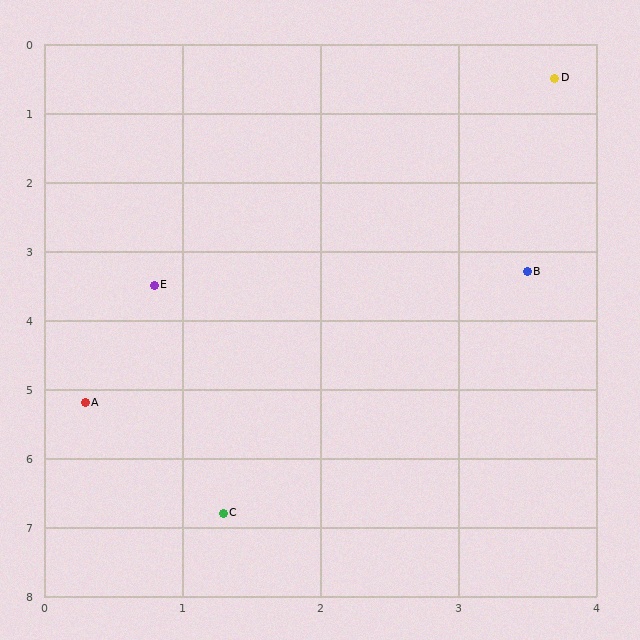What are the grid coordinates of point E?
Point E is at approximately (0.8, 3.5).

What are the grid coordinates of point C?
Point C is at approximately (1.3, 6.8).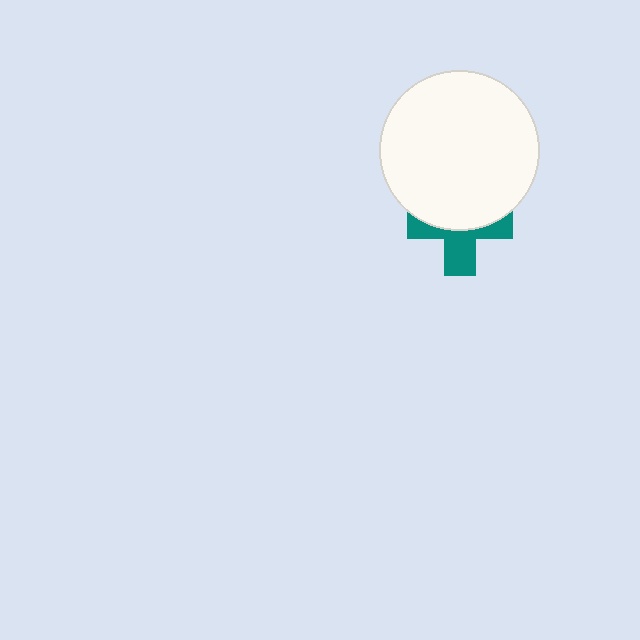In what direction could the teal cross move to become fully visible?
The teal cross could move down. That would shift it out from behind the white circle entirely.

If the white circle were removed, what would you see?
You would see the complete teal cross.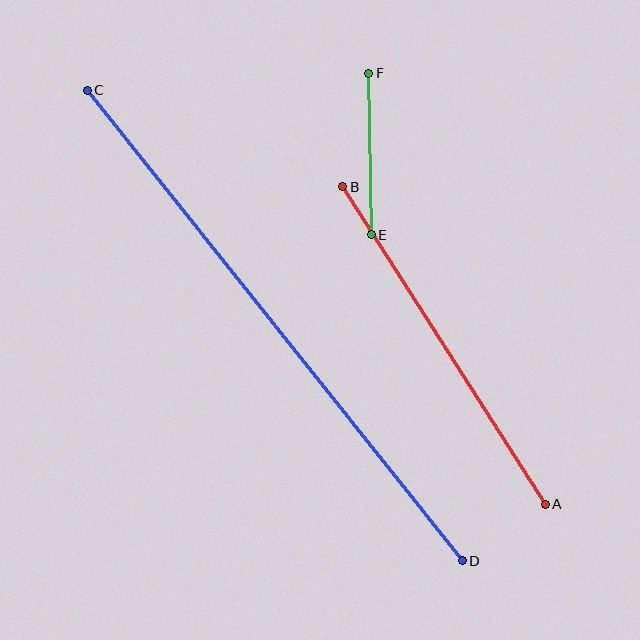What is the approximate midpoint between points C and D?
The midpoint is at approximately (275, 326) pixels.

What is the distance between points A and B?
The distance is approximately 377 pixels.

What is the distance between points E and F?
The distance is approximately 162 pixels.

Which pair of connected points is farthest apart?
Points C and D are farthest apart.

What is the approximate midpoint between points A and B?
The midpoint is at approximately (444, 346) pixels.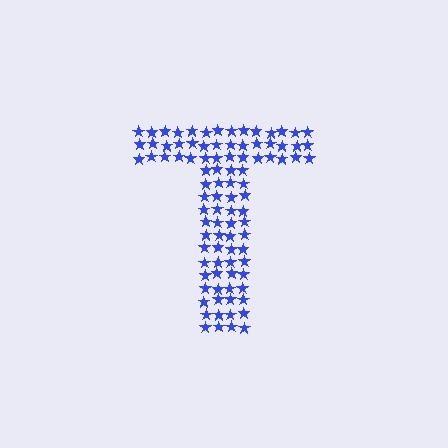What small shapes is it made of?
It is made of small stars.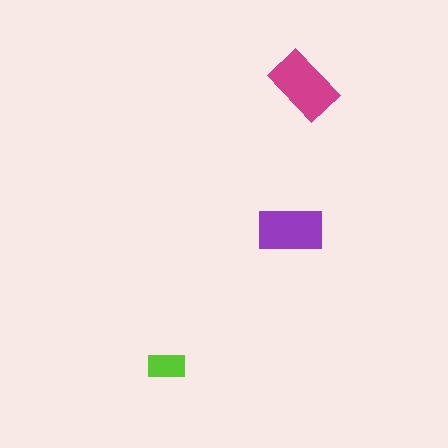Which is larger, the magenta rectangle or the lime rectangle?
The magenta one.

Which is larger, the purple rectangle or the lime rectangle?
The purple one.